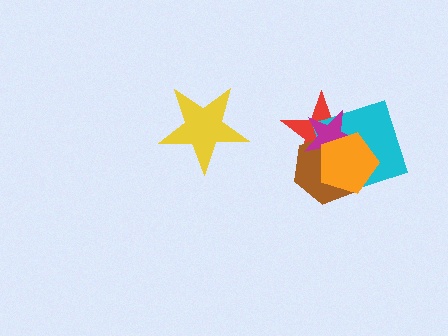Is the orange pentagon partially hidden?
No, no other shape covers it.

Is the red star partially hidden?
Yes, it is partially covered by another shape.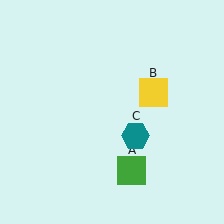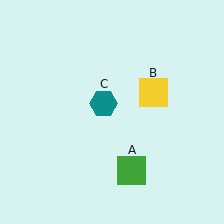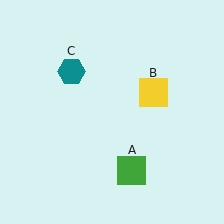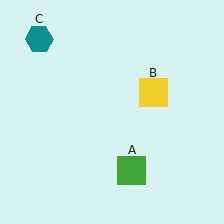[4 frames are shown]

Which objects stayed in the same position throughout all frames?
Green square (object A) and yellow square (object B) remained stationary.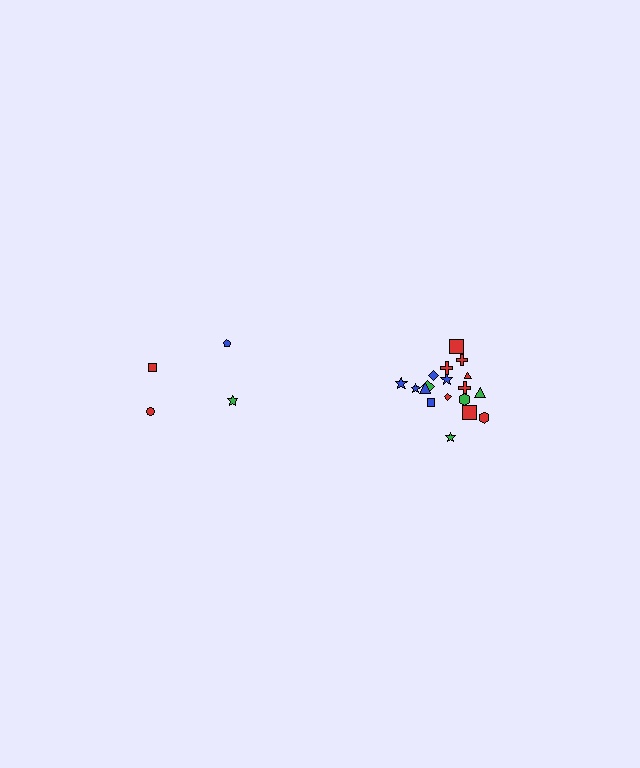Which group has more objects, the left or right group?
The right group.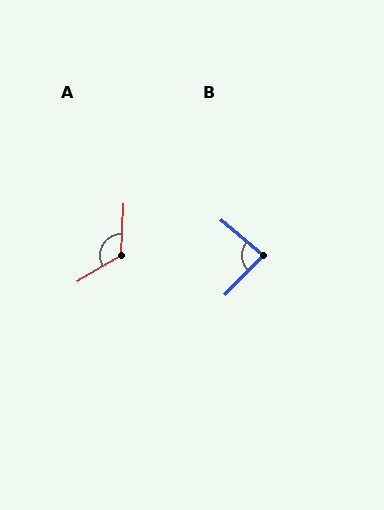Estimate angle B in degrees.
Approximately 85 degrees.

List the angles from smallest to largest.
B (85°), A (124°).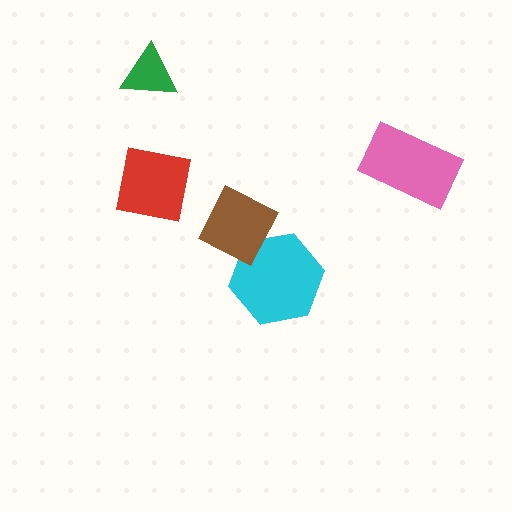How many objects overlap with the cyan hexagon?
1 object overlaps with the cyan hexagon.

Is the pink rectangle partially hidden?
No, no other shape covers it.